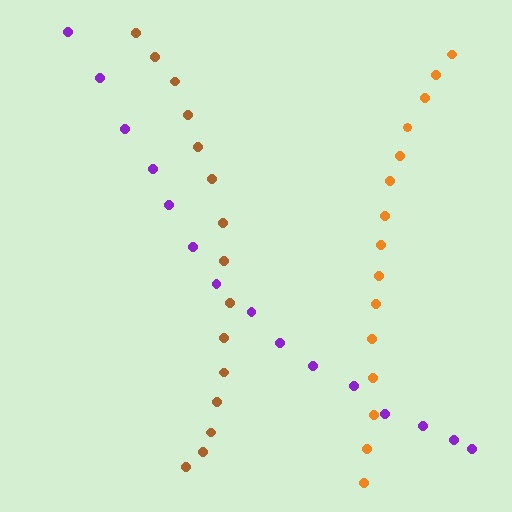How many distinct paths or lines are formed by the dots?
There are 3 distinct paths.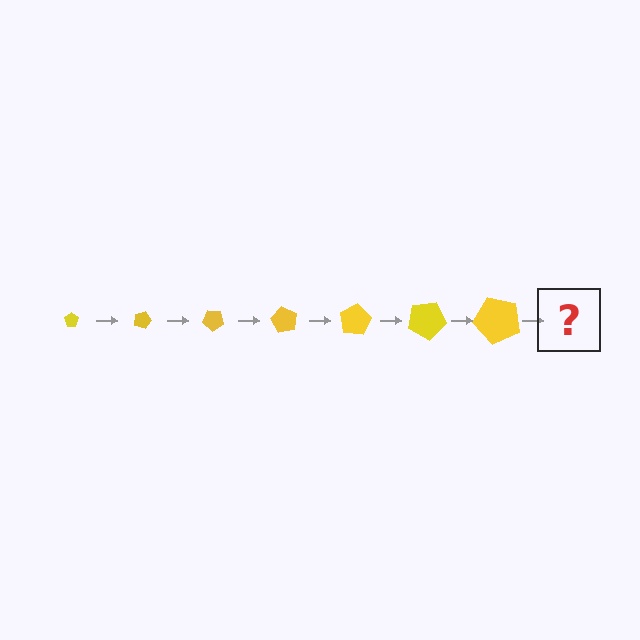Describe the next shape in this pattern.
It should be a pentagon, larger than the previous one and rotated 140 degrees from the start.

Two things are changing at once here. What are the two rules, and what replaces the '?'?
The two rules are that the pentagon grows larger each step and it rotates 20 degrees each step. The '?' should be a pentagon, larger than the previous one and rotated 140 degrees from the start.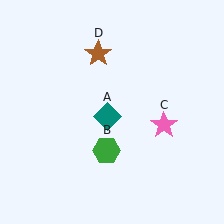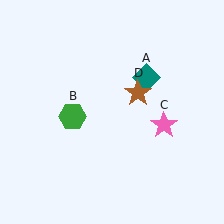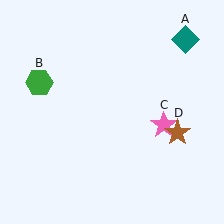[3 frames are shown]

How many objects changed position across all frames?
3 objects changed position: teal diamond (object A), green hexagon (object B), brown star (object D).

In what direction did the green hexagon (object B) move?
The green hexagon (object B) moved up and to the left.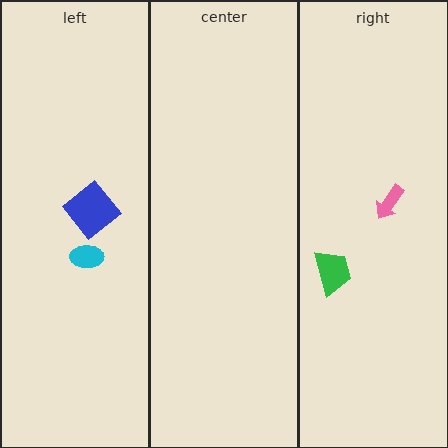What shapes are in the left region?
The blue diamond, the cyan ellipse.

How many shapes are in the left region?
2.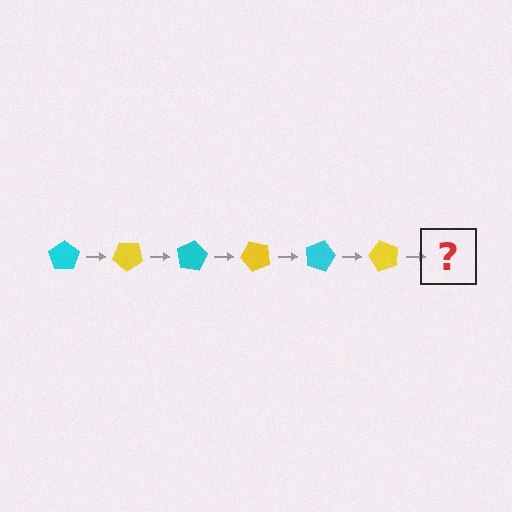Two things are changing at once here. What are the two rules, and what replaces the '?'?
The two rules are that it rotates 40 degrees each step and the color cycles through cyan and yellow. The '?' should be a cyan pentagon, rotated 240 degrees from the start.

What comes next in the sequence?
The next element should be a cyan pentagon, rotated 240 degrees from the start.